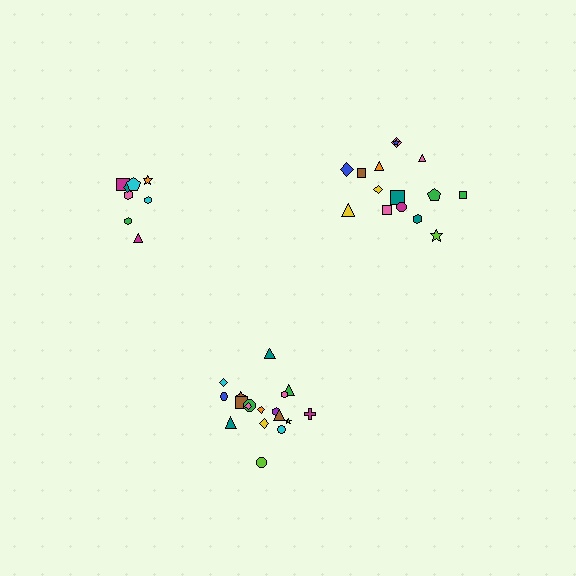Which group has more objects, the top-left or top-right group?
The top-right group.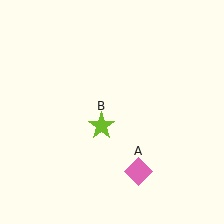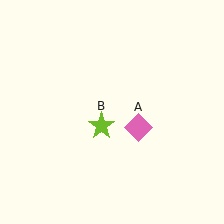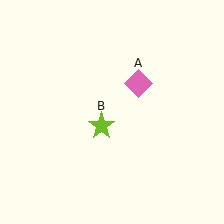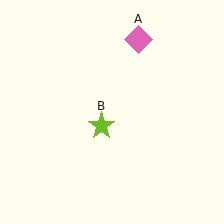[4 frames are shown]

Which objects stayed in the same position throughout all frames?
Lime star (object B) remained stationary.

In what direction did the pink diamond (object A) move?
The pink diamond (object A) moved up.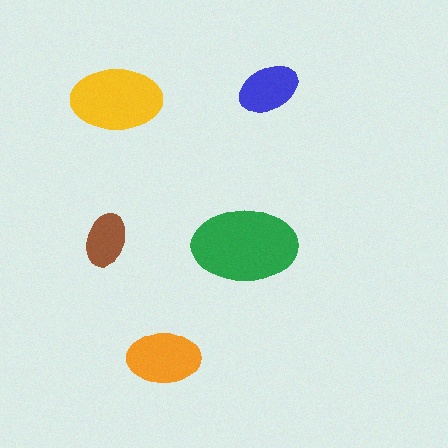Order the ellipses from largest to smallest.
the green one, the yellow one, the orange one, the blue one, the brown one.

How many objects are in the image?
There are 5 objects in the image.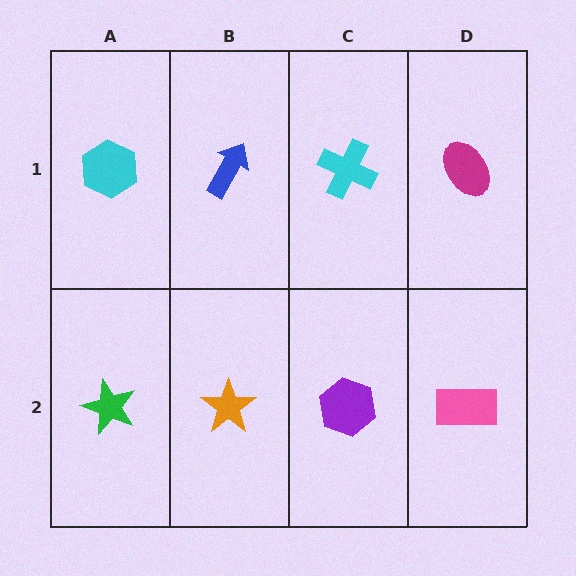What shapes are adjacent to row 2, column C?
A cyan cross (row 1, column C), an orange star (row 2, column B), a pink rectangle (row 2, column D).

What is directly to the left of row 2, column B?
A green star.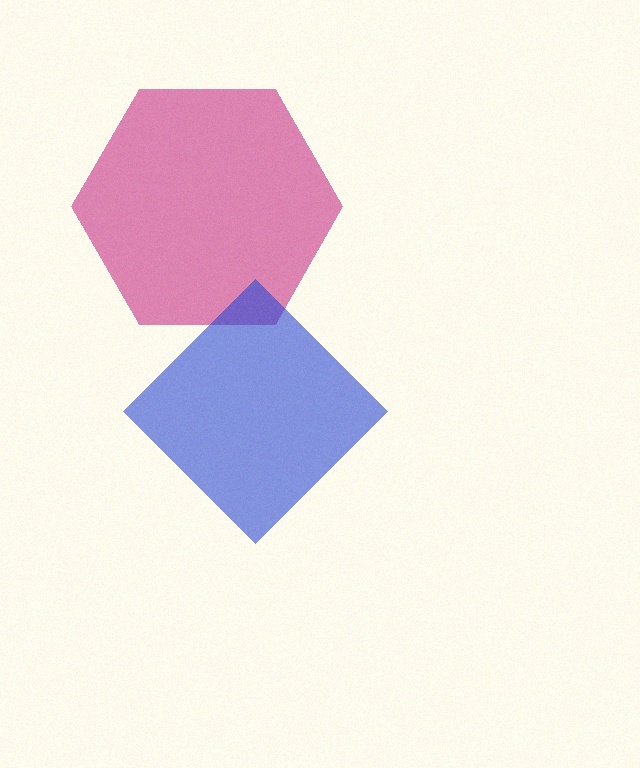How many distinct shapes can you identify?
There are 2 distinct shapes: a magenta hexagon, a blue diamond.